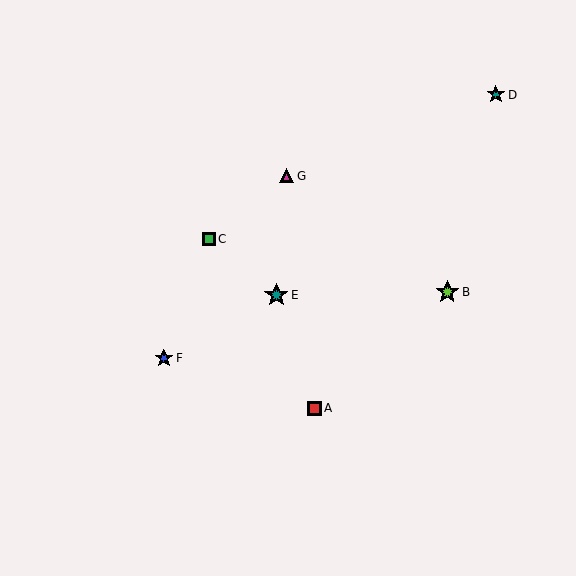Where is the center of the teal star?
The center of the teal star is at (496, 95).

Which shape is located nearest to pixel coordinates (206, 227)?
The green square (labeled C) at (209, 239) is nearest to that location.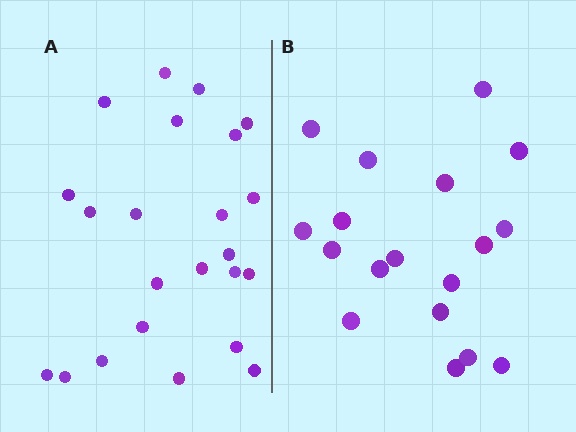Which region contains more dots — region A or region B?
Region A (the left region) has more dots.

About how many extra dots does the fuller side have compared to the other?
Region A has about 5 more dots than region B.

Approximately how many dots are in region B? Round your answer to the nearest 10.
About 20 dots. (The exact count is 18, which rounds to 20.)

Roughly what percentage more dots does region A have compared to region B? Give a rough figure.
About 30% more.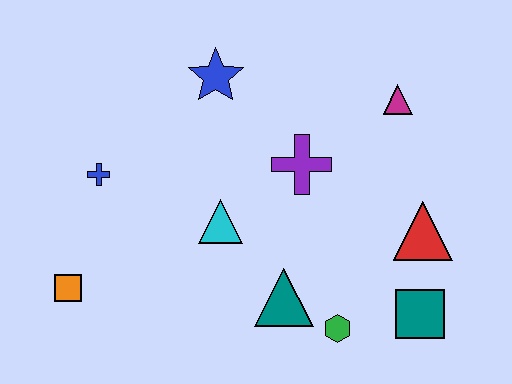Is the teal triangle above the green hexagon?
Yes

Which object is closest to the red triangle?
The teal square is closest to the red triangle.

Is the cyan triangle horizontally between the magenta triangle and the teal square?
No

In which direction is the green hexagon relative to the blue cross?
The green hexagon is to the right of the blue cross.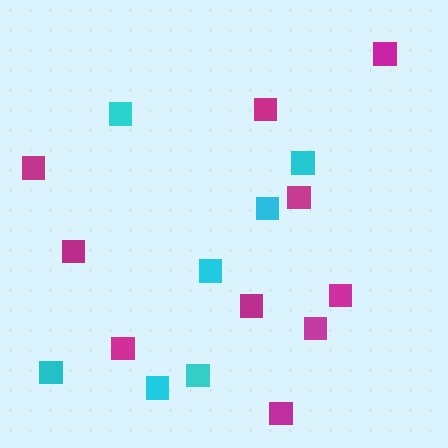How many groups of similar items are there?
There are 2 groups: one group of cyan squares (7) and one group of magenta squares (10).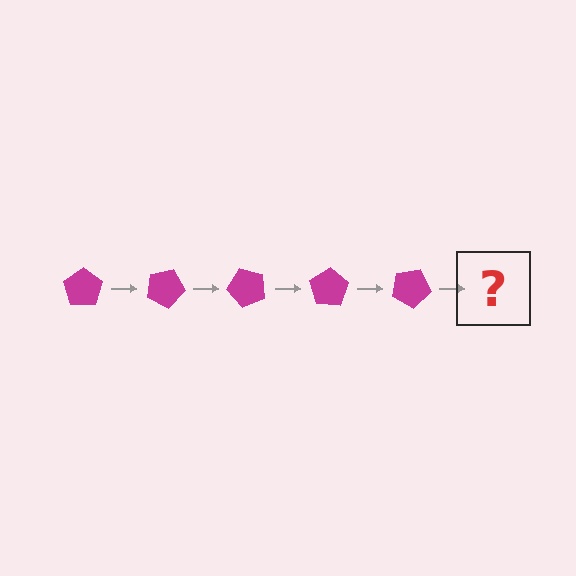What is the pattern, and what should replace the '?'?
The pattern is that the pentagon rotates 25 degrees each step. The '?' should be a magenta pentagon rotated 125 degrees.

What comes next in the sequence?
The next element should be a magenta pentagon rotated 125 degrees.